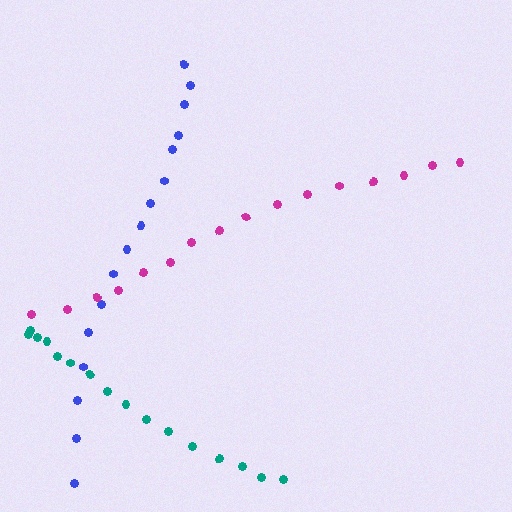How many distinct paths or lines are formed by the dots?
There are 3 distinct paths.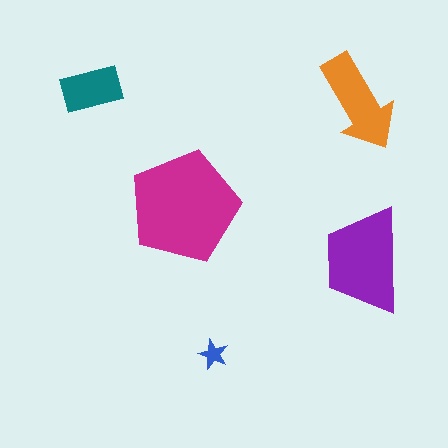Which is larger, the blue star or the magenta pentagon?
The magenta pentagon.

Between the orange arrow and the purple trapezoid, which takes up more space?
The purple trapezoid.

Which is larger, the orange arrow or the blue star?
The orange arrow.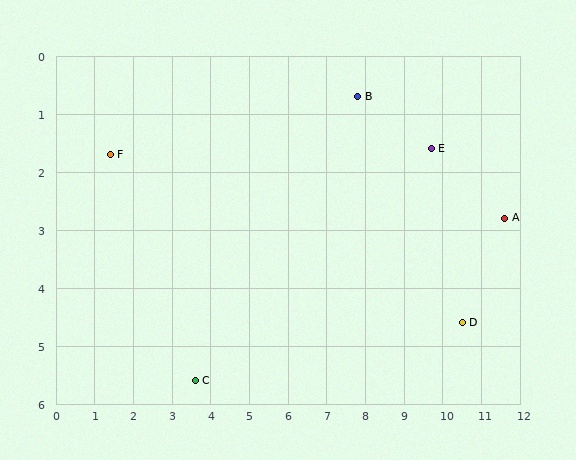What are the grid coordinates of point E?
Point E is at approximately (9.7, 1.6).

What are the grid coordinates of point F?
Point F is at approximately (1.4, 1.7).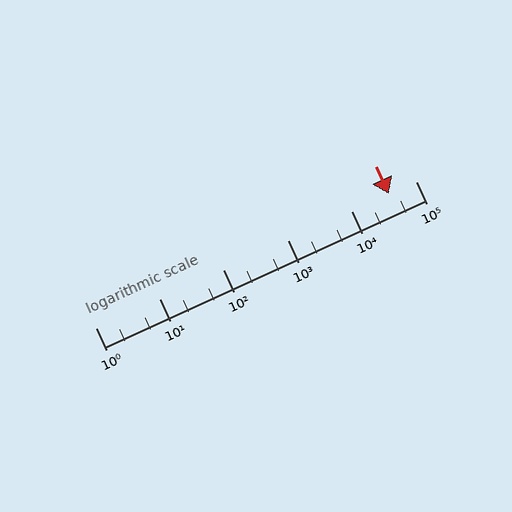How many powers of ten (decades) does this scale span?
The scale spans 5 decades, from 1 to 100000.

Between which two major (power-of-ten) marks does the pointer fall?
The pointer is between 10000 and 100000.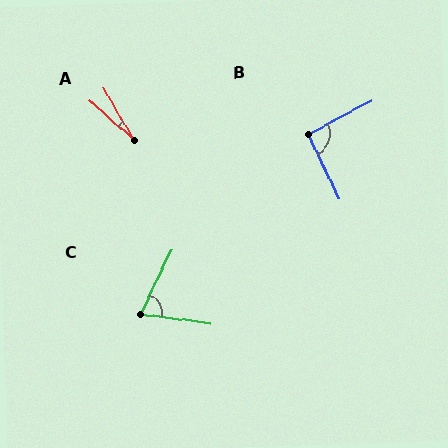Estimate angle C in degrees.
Approximately 71 degrees.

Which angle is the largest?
B, at approximately 93 degrees.